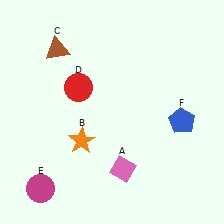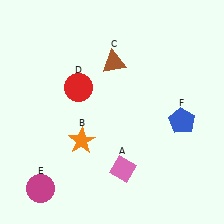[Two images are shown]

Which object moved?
The brown triangle (C) moved right.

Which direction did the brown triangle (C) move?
The brown triangle (C) moved right.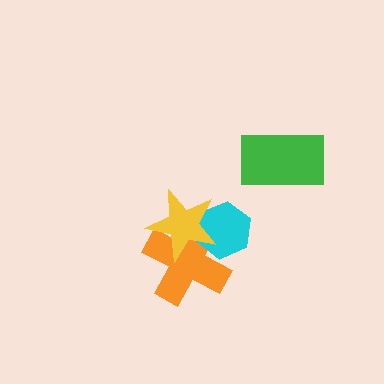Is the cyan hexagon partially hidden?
Yes, it is partially covered by another shape.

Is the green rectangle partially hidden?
No, no other shape covers it.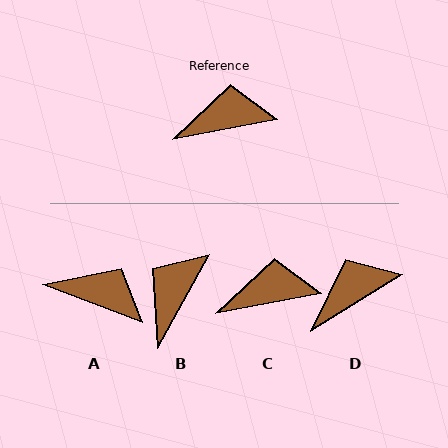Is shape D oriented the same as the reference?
No, it is off by about 22 degrees.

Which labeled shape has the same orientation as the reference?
C.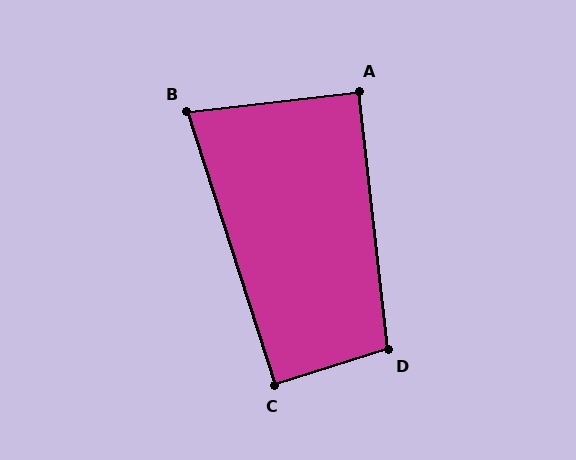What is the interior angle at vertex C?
Approximately 90 degrees (approximately right).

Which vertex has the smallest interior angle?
B, at approximately 79 degrees.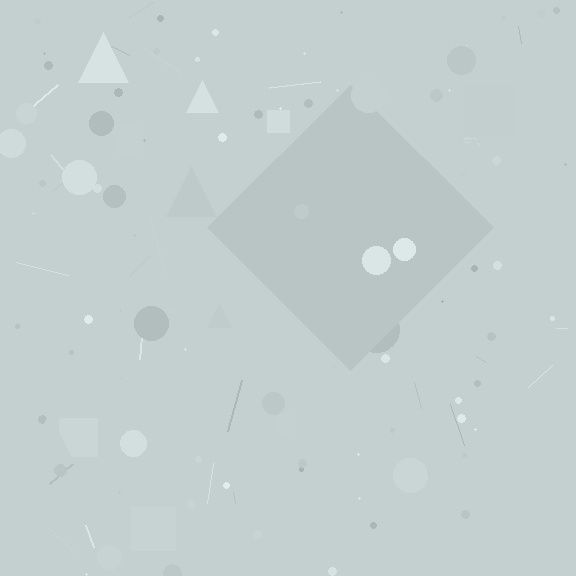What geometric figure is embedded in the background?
A diamond is embedded in the background.